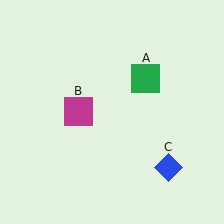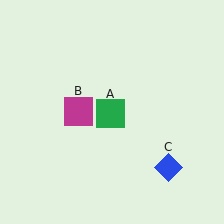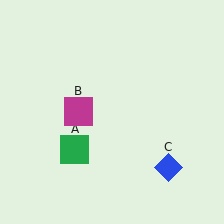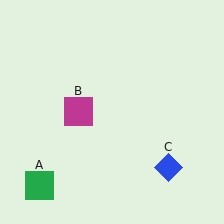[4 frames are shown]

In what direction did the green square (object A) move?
The green square (object A) moved down and to the left.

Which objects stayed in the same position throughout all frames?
Magenta square (object B) and blue diamond (object C) remained stationary.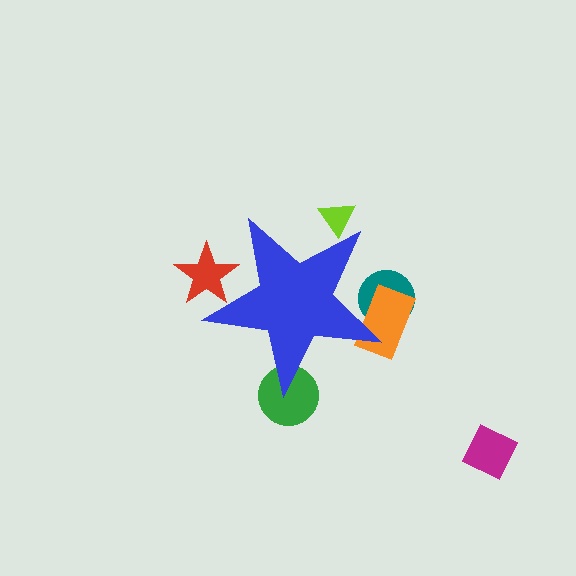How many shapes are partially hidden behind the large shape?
5 shapes are partially hidden.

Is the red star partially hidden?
Yes, the red star is partially hidden behind the blue star.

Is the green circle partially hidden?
Yes, the green circle is partially hidden behind the blue star.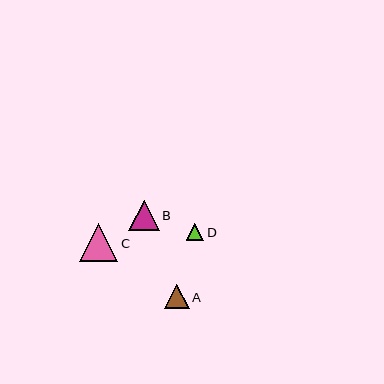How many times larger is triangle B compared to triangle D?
Triangle B is approximately 1.7 times the size of triangle D.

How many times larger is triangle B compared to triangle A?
Triangle B is approximately 1.2 times the size of triangle A.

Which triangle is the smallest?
Triangle D is the smallest with a size of approximately 18 pixels.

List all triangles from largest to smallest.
From largest to smallest: C, B, A, D.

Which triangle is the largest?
Triangle C is the largest with a size of approximately 39 pixels.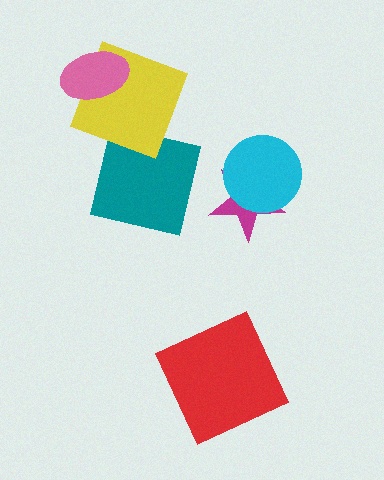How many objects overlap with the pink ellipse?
1 object overlaps with the pink ellipse.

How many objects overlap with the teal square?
0 objects overlap with the teal square.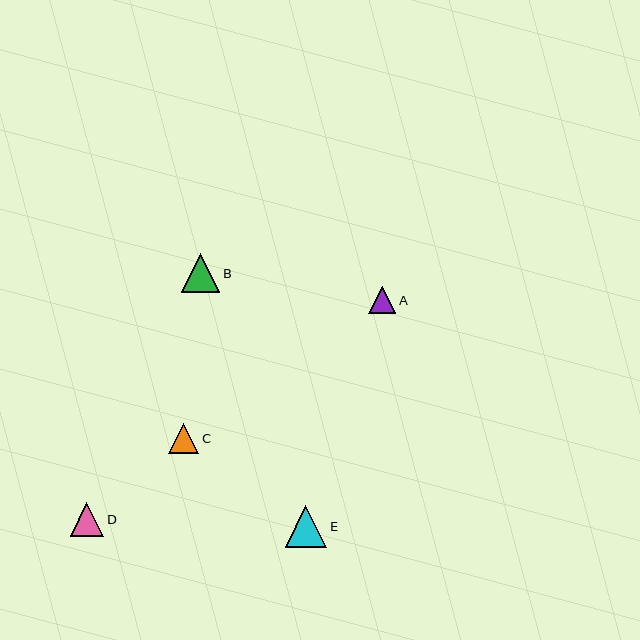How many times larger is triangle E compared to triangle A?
Triangle E is approximately 1.5 times the size of triangle A.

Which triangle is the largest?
Triangle E is the largest with a size of approximately 42 pixels.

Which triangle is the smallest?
Triangle A is the smallest with a size of approximately 27 pixels.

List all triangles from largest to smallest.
From largest to smallest: E, B, D, C, A.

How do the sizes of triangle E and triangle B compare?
Triangle E and triangle B are approximately the same size.